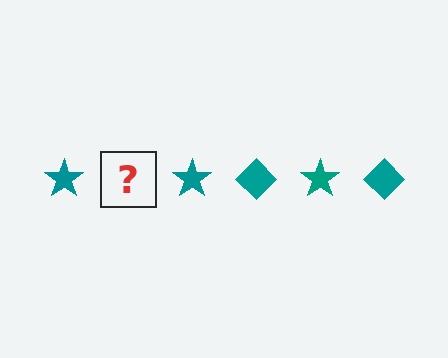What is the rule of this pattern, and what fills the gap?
The rule is that the pattern cycles through star, diamond shapes in teal. The gap should be filled with a teal diamond.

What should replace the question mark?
The question mark should be replaced with a teal diamond.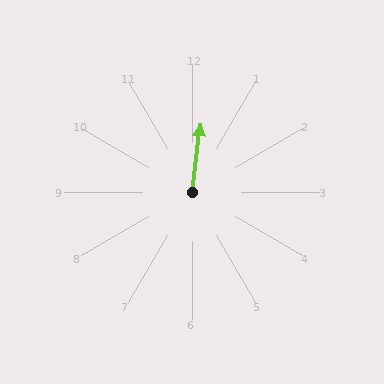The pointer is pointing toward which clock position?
Roughly 12 o'clock.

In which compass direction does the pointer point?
North.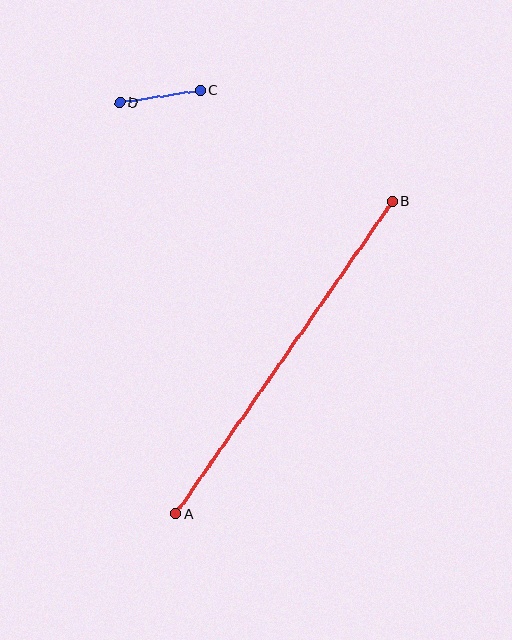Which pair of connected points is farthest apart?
Points A and B are farthest apart.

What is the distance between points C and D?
The distance is approximately 82 pixels.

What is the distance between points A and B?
The distance is approximately 380 pixels.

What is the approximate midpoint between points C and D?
The midpoint is at approximately (160, 96) pixels.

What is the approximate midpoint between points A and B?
The midpoint is at approximately (284, 357) pixels.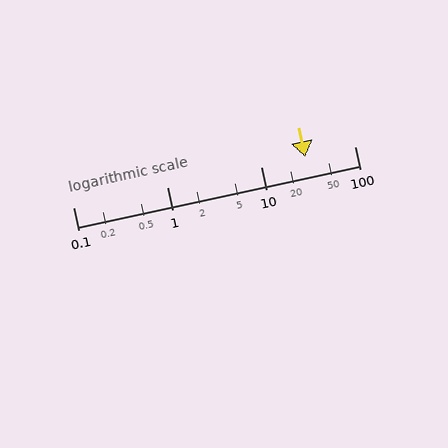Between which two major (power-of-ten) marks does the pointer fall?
The pointer is between 10 and 100.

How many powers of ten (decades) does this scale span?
The scale spans 3 decades, from 0.1 to 100.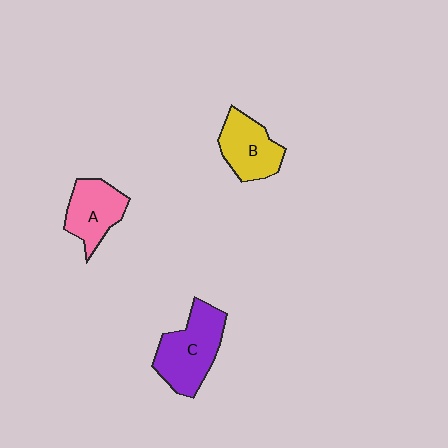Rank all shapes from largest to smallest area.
From largest to smallest: C (purple), B (yellow), A (pink).